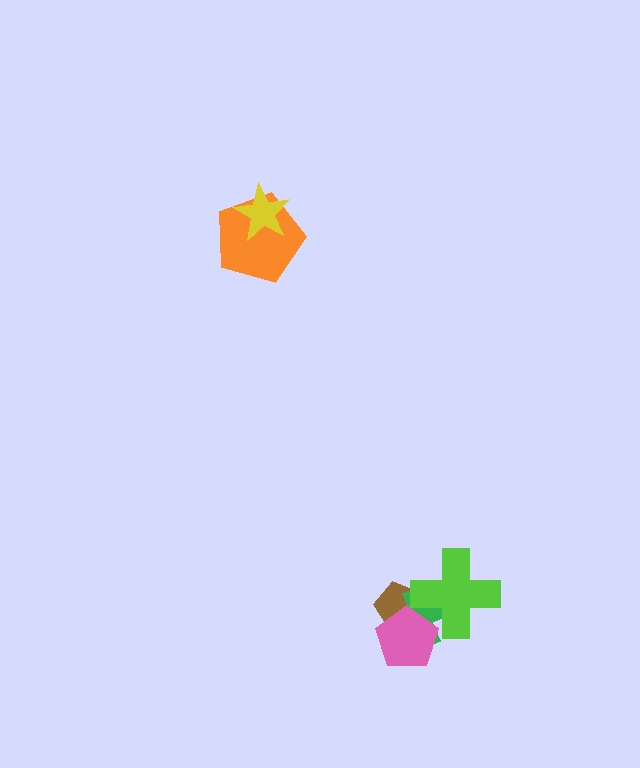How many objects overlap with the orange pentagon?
1 object overlaps with the orange pentagon.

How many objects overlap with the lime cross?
3 objects overlap with the lime cross.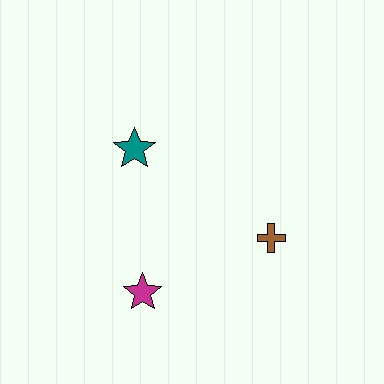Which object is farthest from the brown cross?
The teal star is farthest from the brown cross.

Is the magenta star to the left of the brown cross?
Yes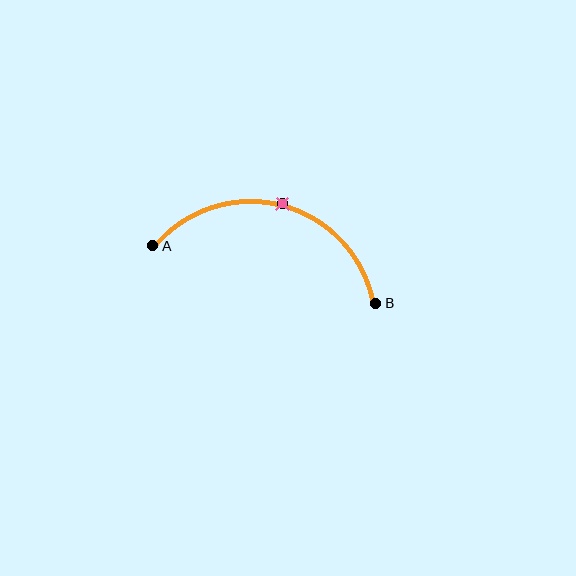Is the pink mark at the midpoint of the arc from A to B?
Yes. The pink mark lies on the arc at equal arc-length from both A and B — it is the arc midpoint.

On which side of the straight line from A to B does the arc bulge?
The arc bulges above the straight line connecting A and B.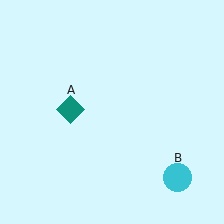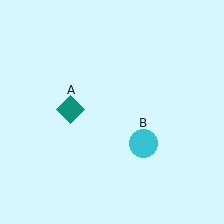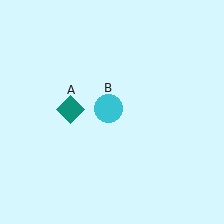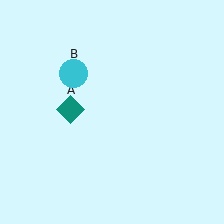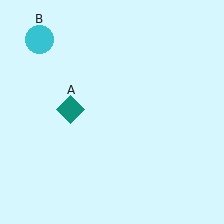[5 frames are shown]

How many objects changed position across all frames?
1 object changed position: cyan circle (object B).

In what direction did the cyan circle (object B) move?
The cyan circle (object B) moved up and to the left.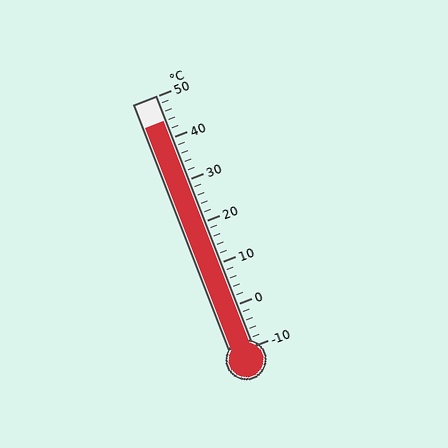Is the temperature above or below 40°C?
The temperature is above 40°C.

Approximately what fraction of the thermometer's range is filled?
The thermometer is filled to approximately 90% of its range.